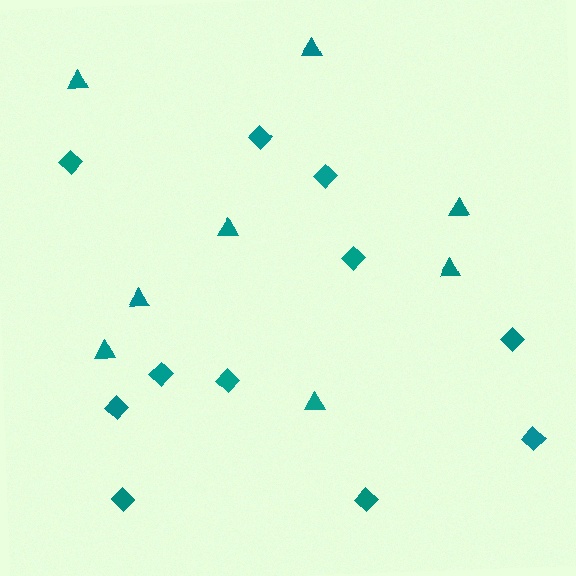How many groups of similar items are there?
There are 2 groups: one group of diamonds (11) and one group of triangles (8).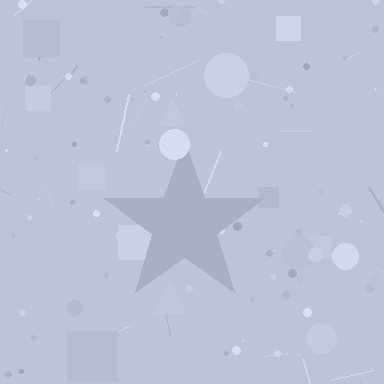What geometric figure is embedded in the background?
A star is embedded in the background.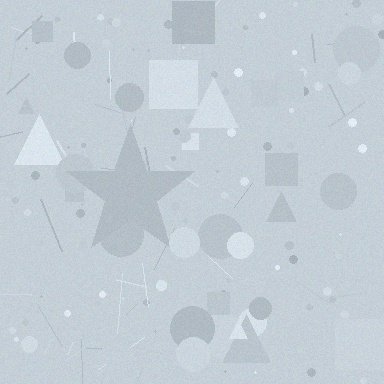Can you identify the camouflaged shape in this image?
The camouflaged shape is a star.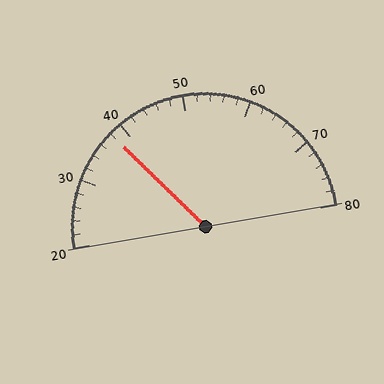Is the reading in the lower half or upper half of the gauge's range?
The reading is in the lower half of the range (20 to 80).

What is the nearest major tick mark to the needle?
The nearest major tick mark is 40.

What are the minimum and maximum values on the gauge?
The gauge ranges from 20 to 80.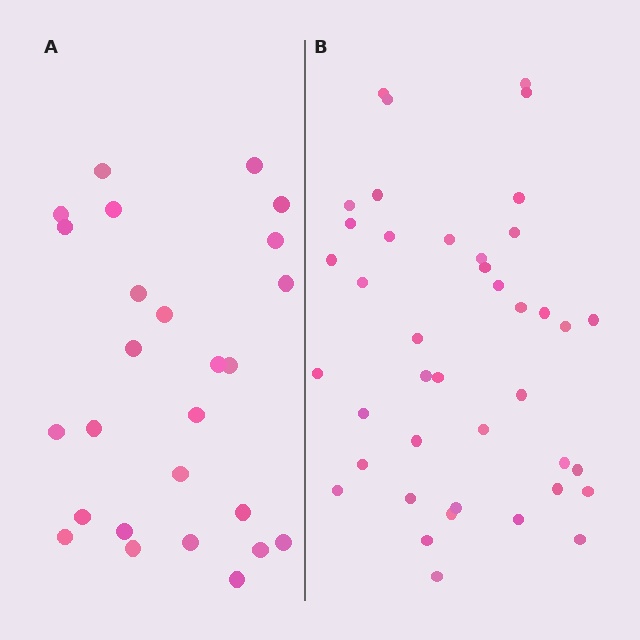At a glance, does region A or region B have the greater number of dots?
Region B (the right region) has more dots.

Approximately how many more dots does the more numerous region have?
Region B has approximately 15 more dots than region A.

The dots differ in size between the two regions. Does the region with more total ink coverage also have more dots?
No. Region A has more total ink coverage because its dots are larger, but region B actually contains more individual dots. Total area can be misleading — the number of items is what matters here.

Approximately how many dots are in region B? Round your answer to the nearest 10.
About 40 dots. (The exact count is 41, which rounds to 40.)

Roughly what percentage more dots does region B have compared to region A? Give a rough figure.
About 60% more.